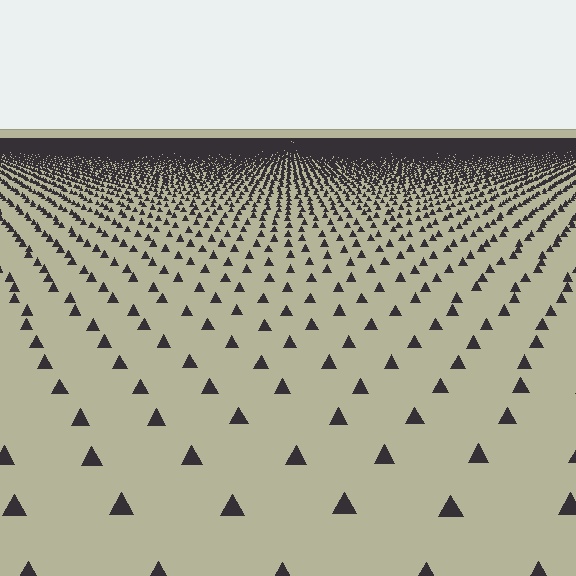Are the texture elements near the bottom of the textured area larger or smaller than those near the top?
Larger. Near the bottom, elements are closer to the viewer and appear at a bigger on-screen size.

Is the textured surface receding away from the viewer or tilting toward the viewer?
The surface is receding away from the viewer. Texture elements get smaller and denser toward the top.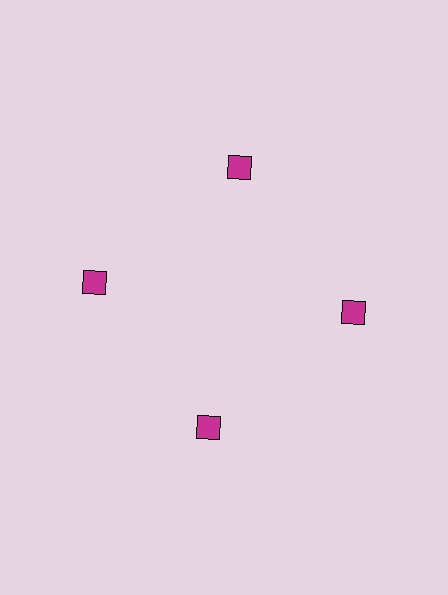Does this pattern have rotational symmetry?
Yes, this pattern has 4-fold rotational symmetry. It looks the same after rotating 90 degrees around the center.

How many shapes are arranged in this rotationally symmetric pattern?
There are 4 shapes, arranged in 4 groups of 1.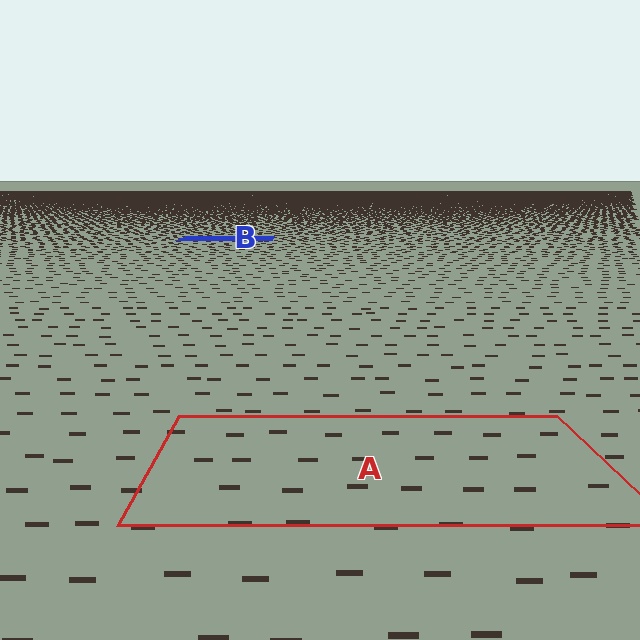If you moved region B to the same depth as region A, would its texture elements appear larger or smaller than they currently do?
They would appear larger. At a closer depth, the same texture elements are projected at a bigger on-screen size.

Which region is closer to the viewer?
Region A is closer. The texture elements there are larger and more spread out.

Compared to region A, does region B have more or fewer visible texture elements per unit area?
Region B has more texture elements per unit area — they are packed more densely because it is farther away.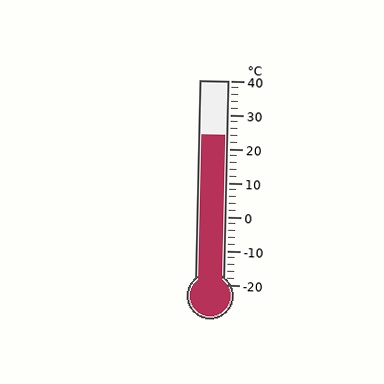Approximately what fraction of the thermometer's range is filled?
The thermometer is filled to approximately 75% of its range.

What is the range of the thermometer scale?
The thermometer scale ranges from -20°C to 40°C.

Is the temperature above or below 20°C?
The temperature is above 20°C.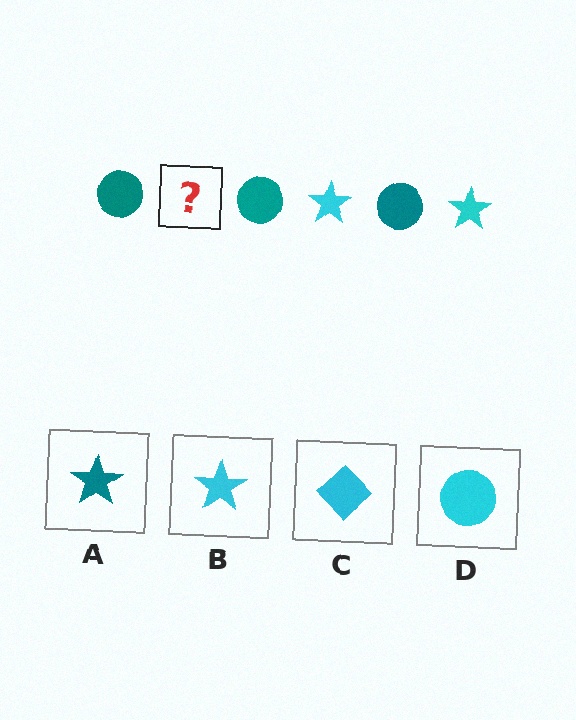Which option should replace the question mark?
Option B.